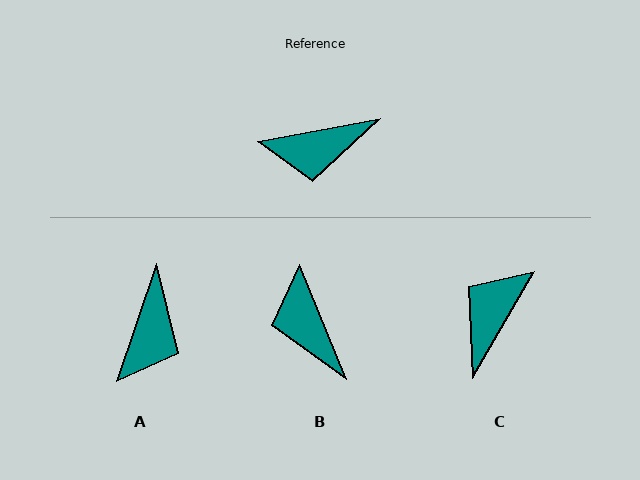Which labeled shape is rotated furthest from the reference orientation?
C, about 131 degrees away.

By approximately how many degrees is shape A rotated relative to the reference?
Approximately 61 degrees counter-clockwise.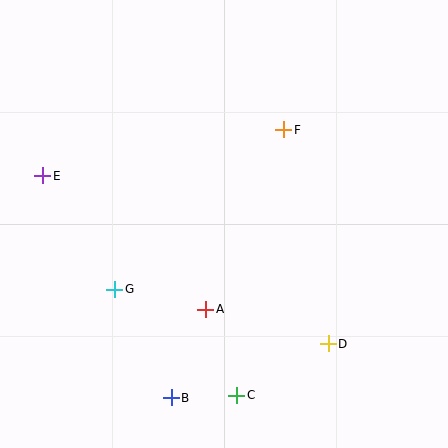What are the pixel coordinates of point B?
Point B is at (171, 398).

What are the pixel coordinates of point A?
Point A is at (206, 309).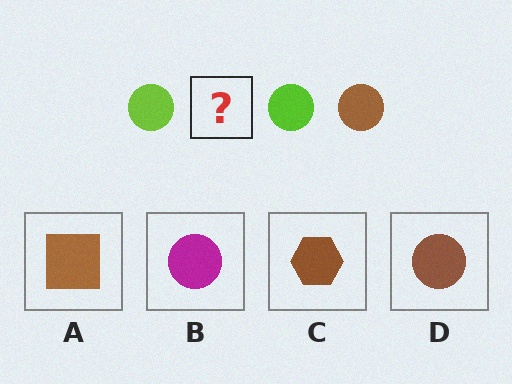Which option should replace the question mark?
Option D.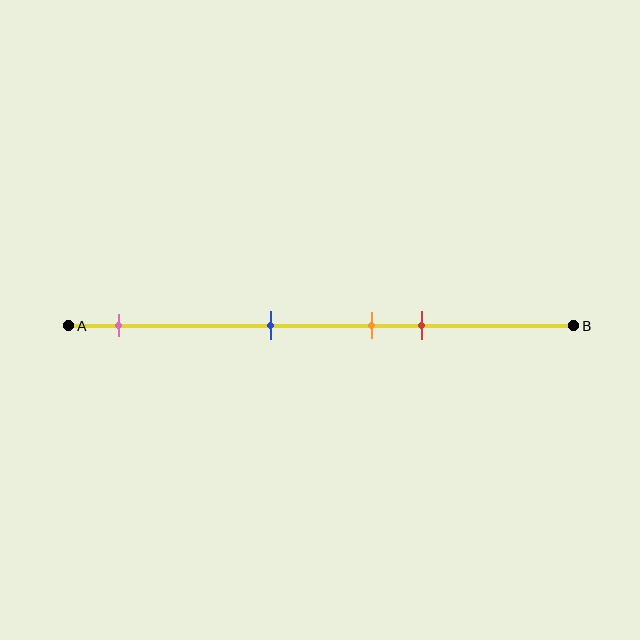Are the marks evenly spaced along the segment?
No, the marks are not evenly spaced.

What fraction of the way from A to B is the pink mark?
The pink mark is approximately 10% (0.1) of the way from A to B.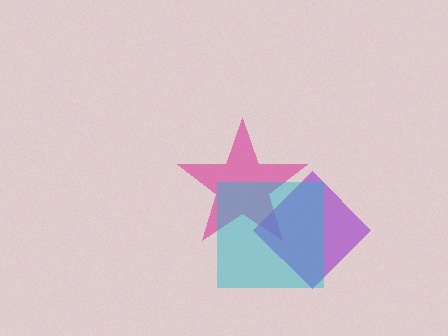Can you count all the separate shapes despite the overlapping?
Yes, there are 3 separate shapes.